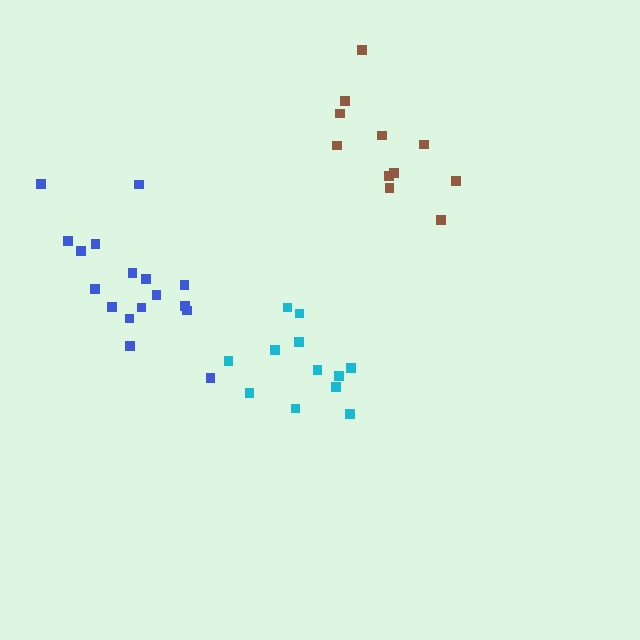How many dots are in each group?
Group 1: 17 dots, Group 2: 11 dots, Group 3: 12 dots (40 total).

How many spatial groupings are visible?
There are 3 spatial groupings.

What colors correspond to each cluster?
The clusters are colored: blue, brown, cyan.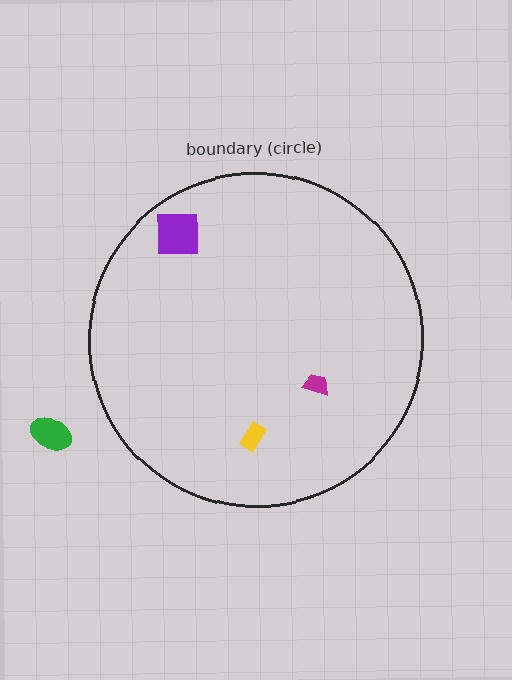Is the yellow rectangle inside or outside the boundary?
Inside.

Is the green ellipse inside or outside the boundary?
Outside.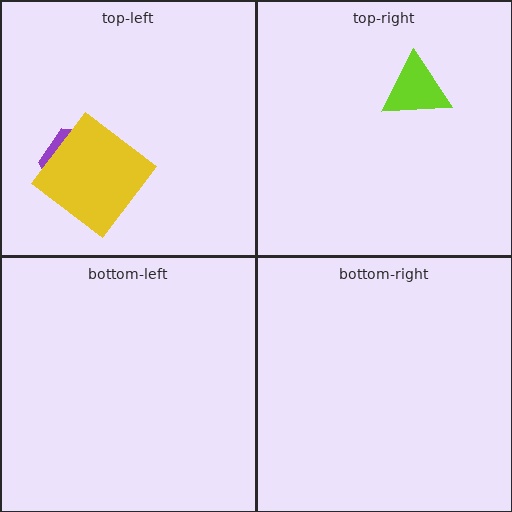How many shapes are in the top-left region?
2.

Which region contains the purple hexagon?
The top-left region.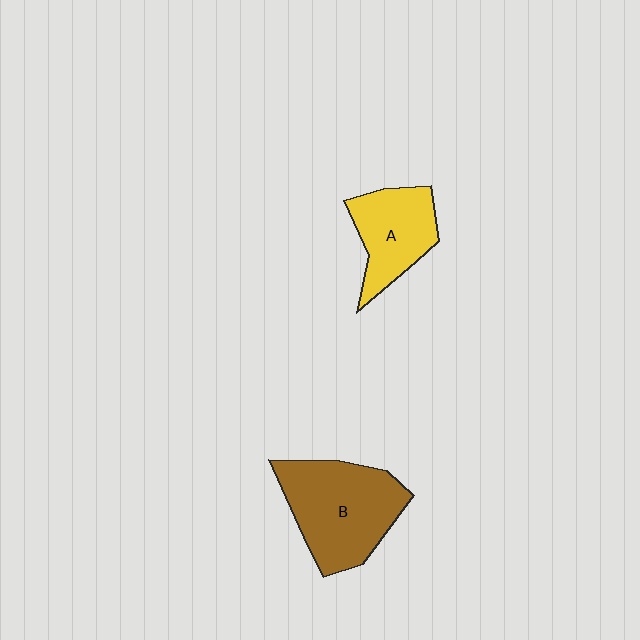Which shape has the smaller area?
Shape A (yellow).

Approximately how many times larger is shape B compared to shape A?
Approximately 1.5 times.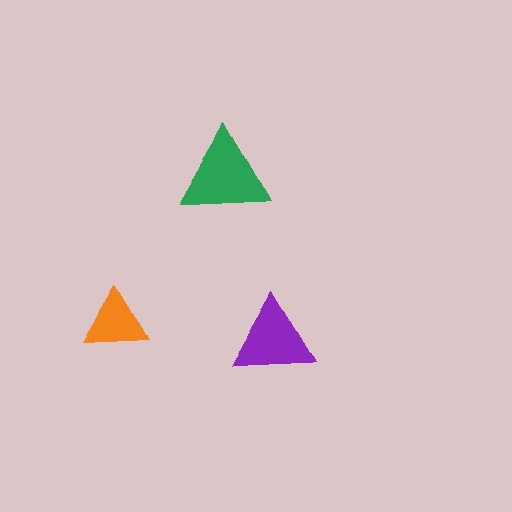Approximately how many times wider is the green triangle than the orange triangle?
About 1.5 times wider.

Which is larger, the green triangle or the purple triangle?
The green one.